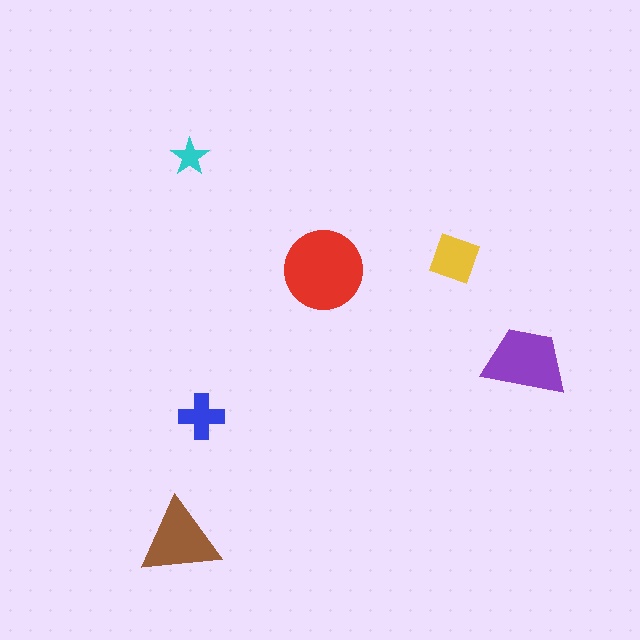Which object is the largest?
The red circle.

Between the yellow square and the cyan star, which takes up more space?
The yellow square.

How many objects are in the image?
There are 6 objects in the image.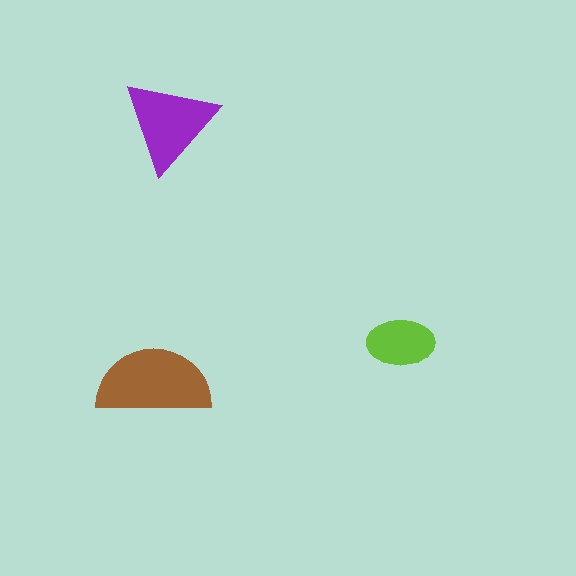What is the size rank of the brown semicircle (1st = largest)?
1st.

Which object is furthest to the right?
The lime ellipse is rightmost.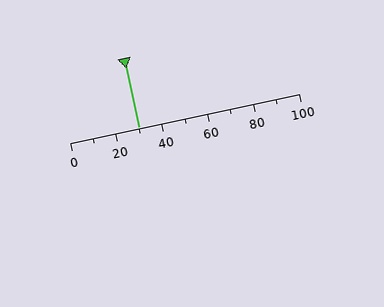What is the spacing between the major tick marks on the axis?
The major ticks are spaced 20 apart.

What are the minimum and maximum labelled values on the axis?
The axis runs from 0 to 100.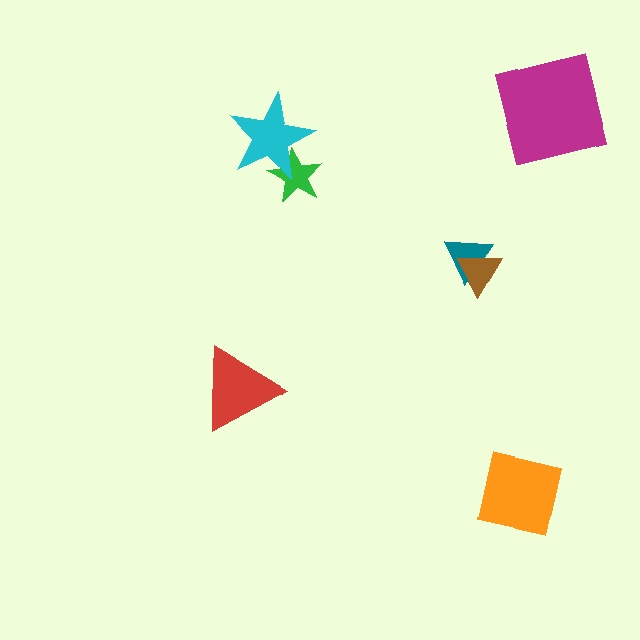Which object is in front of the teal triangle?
The brown triangle is in front of the teal triangle.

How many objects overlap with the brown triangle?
1 object overlaps with the brown triangle.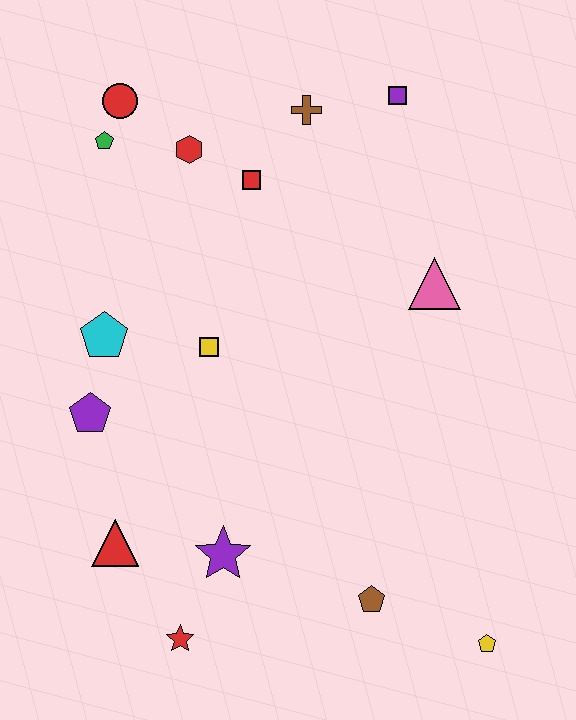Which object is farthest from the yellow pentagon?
The red circle is farthest from the yellow pentagon.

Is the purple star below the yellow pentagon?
No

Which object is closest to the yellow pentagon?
The brown pentagon is closest to the yellow pentagon.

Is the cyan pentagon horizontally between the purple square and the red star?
No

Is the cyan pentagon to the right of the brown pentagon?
No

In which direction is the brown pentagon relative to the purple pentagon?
The brown pentagon is to the right of the purple pentagon.